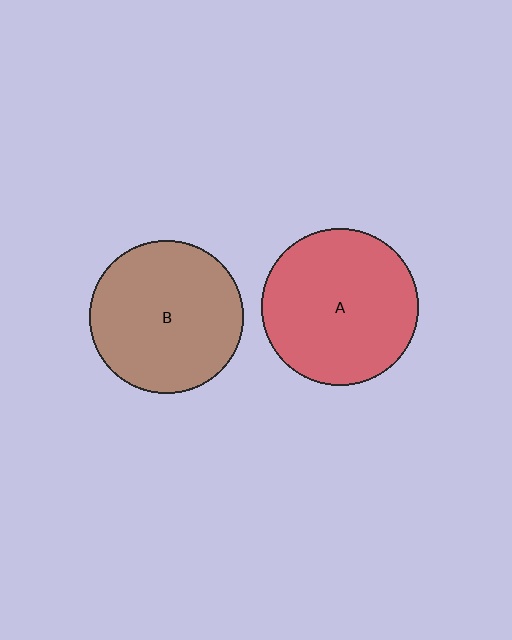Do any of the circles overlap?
No, none of the circles overlap.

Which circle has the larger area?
Circle A (red).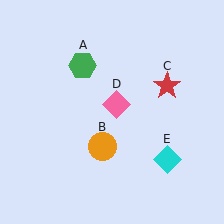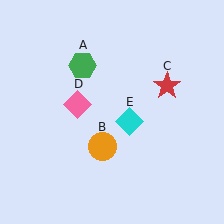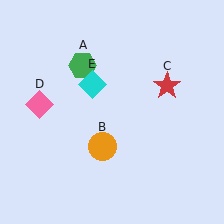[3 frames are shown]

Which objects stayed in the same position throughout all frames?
Green hexagon (object A) and orange circle (object B) and red star (object C) remained stationary.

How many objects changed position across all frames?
2 objects changed position: pink diamond (object D), cyan diamond (object E).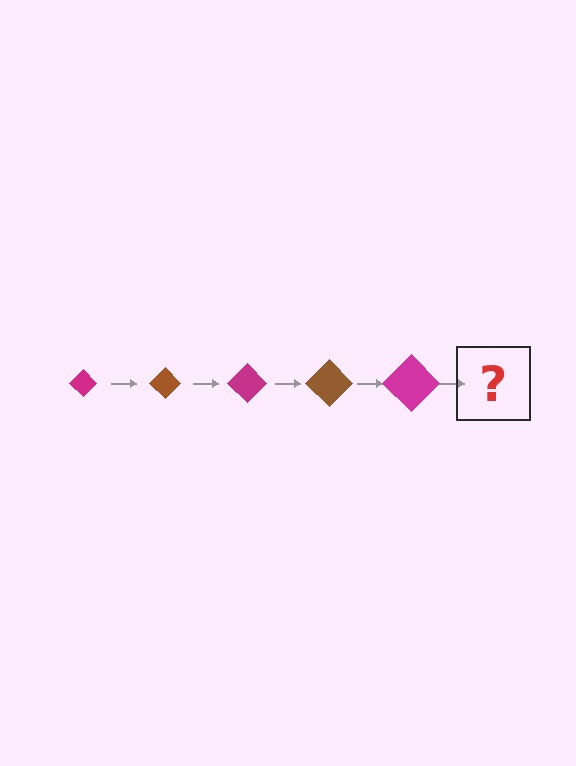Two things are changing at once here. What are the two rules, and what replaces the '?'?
The two rules are that the diamond grows larger each step and the color cycles through magenta and brown. The '?' should be a brown diamond, larger than the previous one.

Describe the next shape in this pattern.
It should be a brown diamond, larger than the previous one.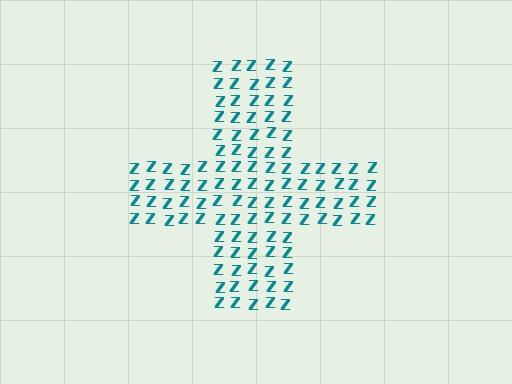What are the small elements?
The small elements are letter Z's.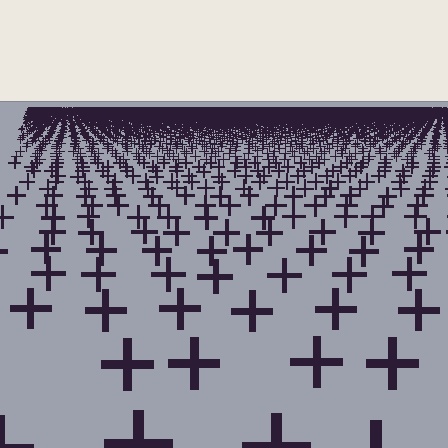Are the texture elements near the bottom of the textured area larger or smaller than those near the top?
Larger. Near the bottom, elements are closer to the viewer and appear at a bigger on-screen size.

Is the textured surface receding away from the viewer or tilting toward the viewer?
The surface is receding away from the viewer. Texture elements get smaller and denser toward the top.